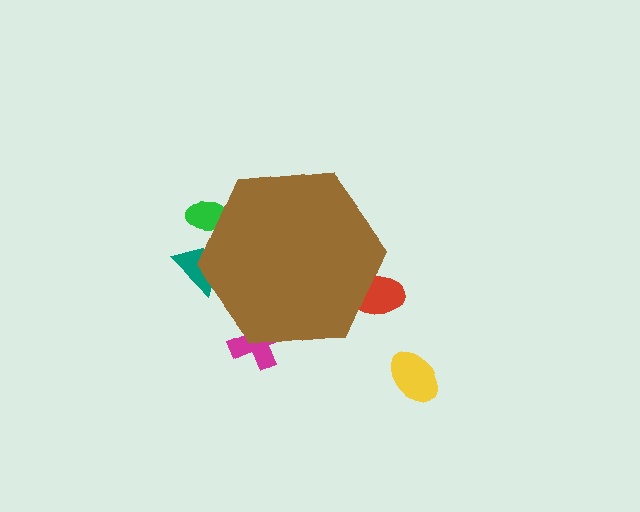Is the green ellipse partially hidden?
Yes, the green ellipse is partially hidden behind the brown hexagon.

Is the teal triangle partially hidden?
Yes, the teal triangle is partially hidden behind the brown hexagon.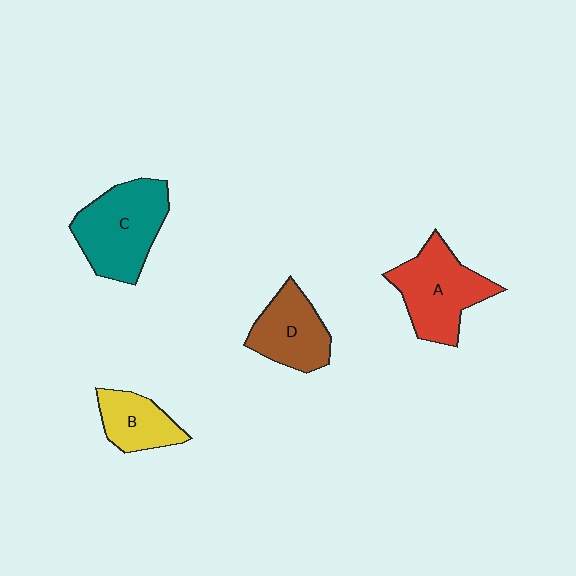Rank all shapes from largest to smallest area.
From largest to smallest: C (teal), A (red), D (brown), B (yellow).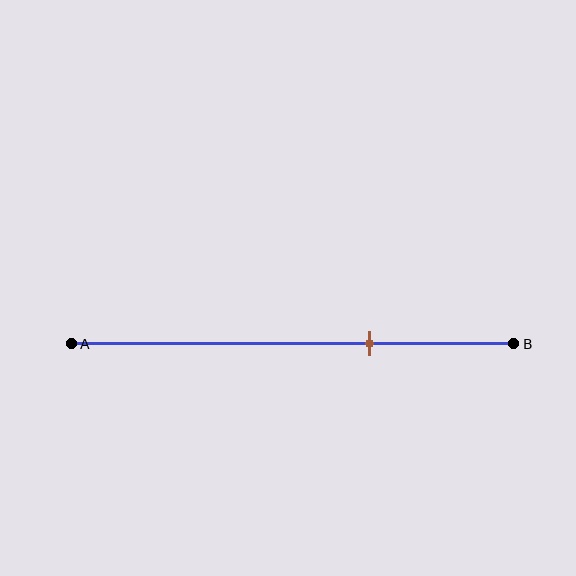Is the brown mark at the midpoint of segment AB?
No, the mark is at about 65% from A, not at the 50% midpoint.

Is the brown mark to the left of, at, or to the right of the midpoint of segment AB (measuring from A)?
The brown mark is to the right of the midpoint of segment AB.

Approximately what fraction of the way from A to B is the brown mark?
The brown mark is approximately 65% of the way from A to B.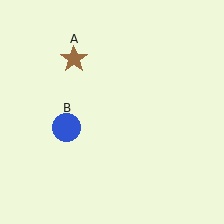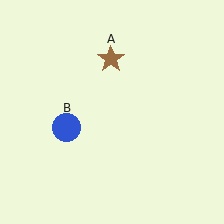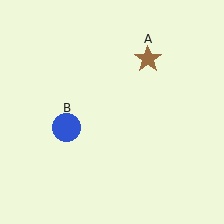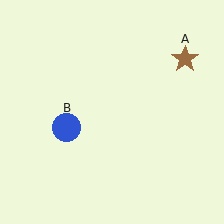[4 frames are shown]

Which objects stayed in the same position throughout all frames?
Blue circle (object B) remained stationary.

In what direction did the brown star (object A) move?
The brown star (object A) moved right.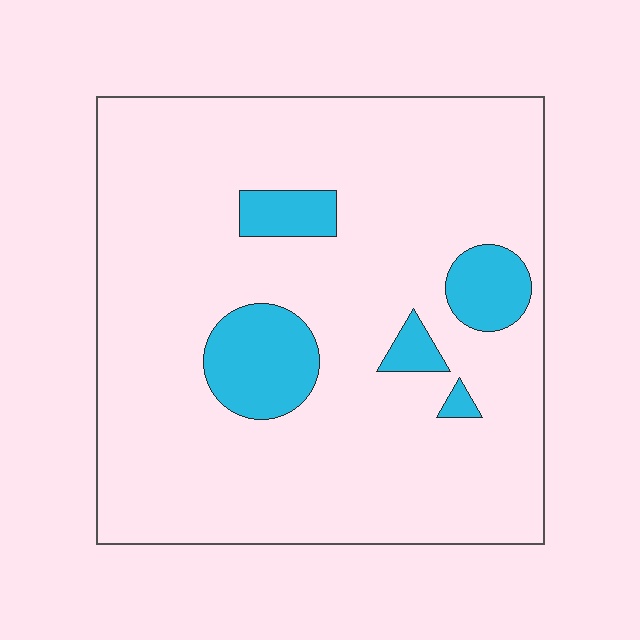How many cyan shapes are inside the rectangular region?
5.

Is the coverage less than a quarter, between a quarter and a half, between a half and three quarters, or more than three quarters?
Less than a quarter.